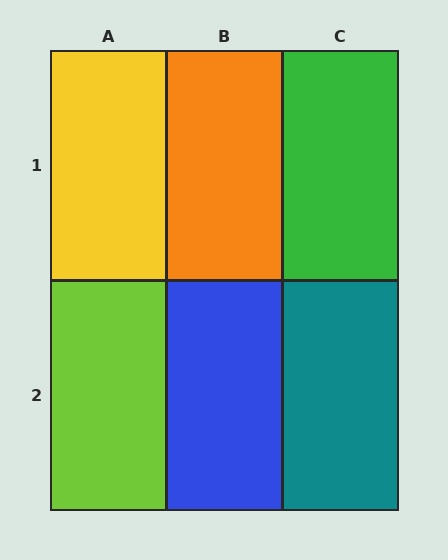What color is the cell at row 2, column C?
Teal.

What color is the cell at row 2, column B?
Blue.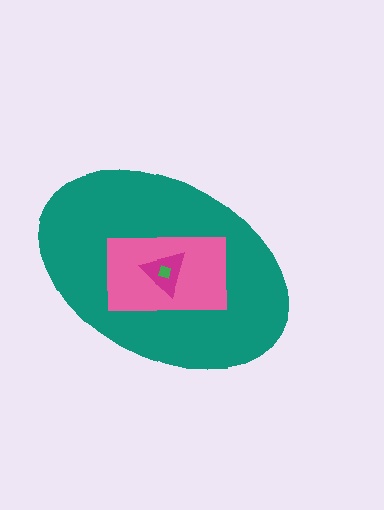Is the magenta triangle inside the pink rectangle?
Yes.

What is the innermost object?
The green diamond.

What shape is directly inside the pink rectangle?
The magenta triangle.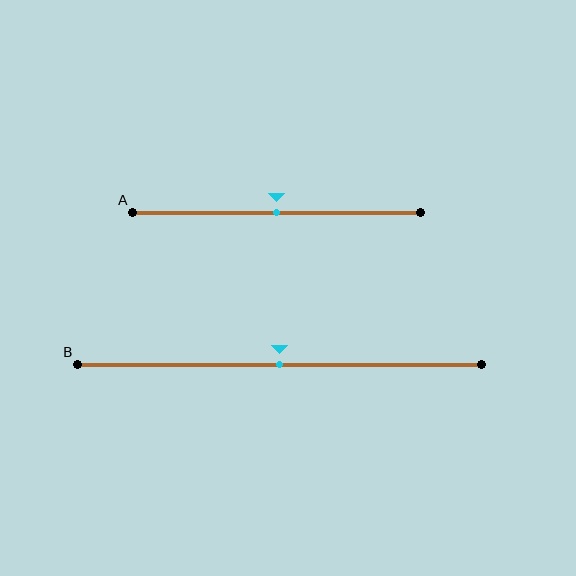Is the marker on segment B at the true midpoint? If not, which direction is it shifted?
Yes, the marker on segment B is at the true midpoint.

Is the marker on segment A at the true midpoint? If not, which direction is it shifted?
Yes, the marker on segment A is at the true midpoint.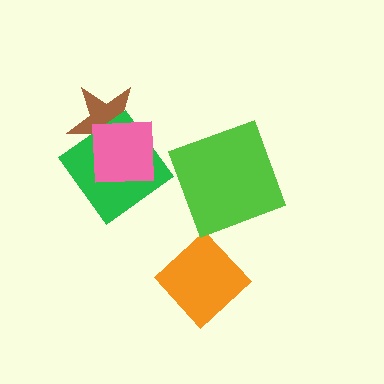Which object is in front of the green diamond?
The pink square is in front of the green diamond.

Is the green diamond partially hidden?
Yes, it is partially covered by another shape.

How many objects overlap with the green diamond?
2 objects overlap with the green diamond.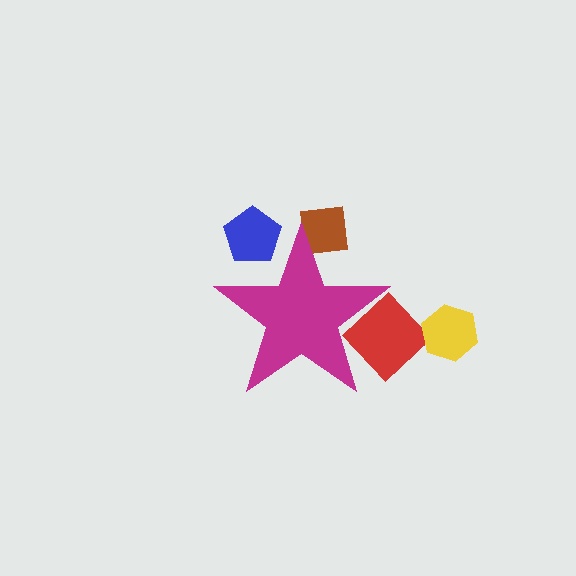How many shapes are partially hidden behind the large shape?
3 shapes are partially hidden.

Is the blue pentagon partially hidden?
Yes, the blue pentagon is partially hidden behind the magenta star.